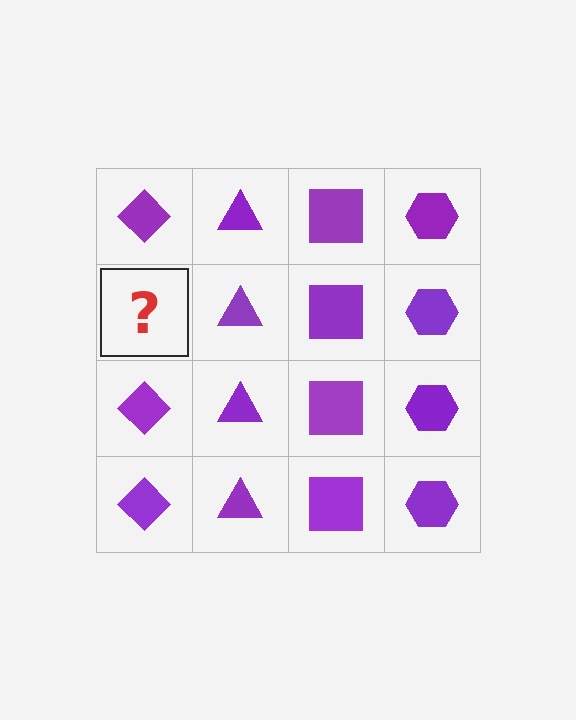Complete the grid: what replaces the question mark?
The question mark should be replaced with a purple diamond.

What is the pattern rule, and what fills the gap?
The rule is that each column has a consistent shape. The gap should be filled with a purple diamond.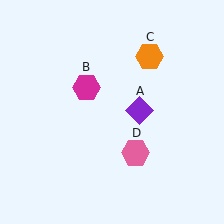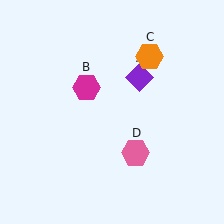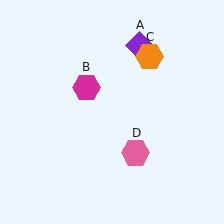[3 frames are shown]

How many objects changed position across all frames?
1 object changed position: purple diamond (object A).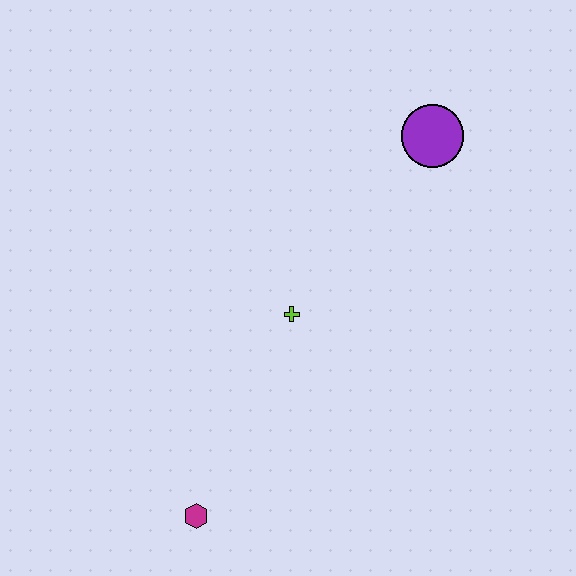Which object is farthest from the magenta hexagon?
The purple circle is farthest from the magenta hexagon.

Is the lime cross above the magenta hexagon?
Yes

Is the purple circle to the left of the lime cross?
No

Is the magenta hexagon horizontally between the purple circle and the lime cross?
No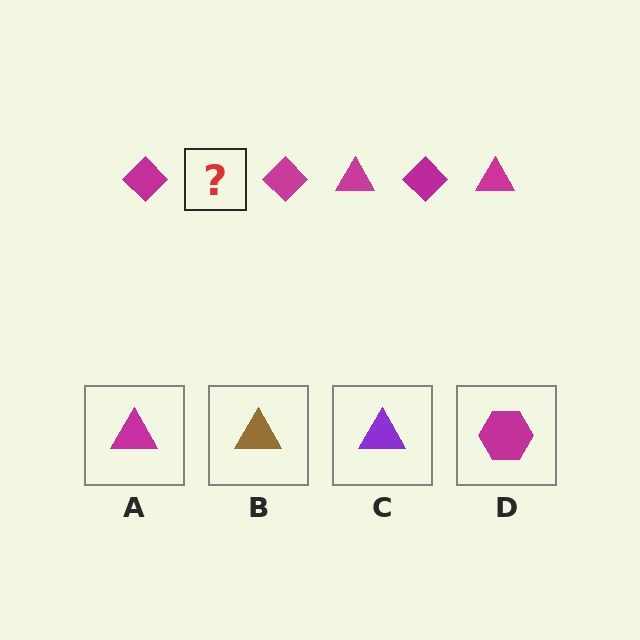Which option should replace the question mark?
Option A.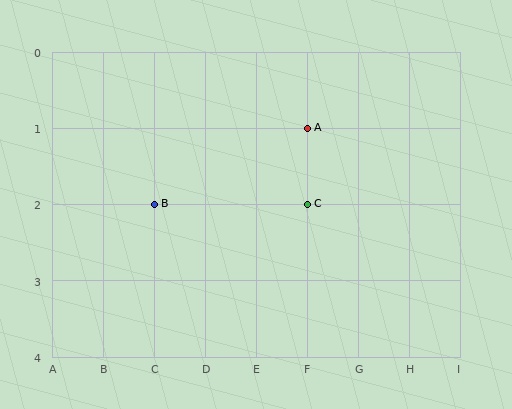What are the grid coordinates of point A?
Point A is at grid coordinates (F, 1).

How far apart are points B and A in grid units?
Points B and A are 3 columns and 1 row apart (about 3.2 grid units diagonally).